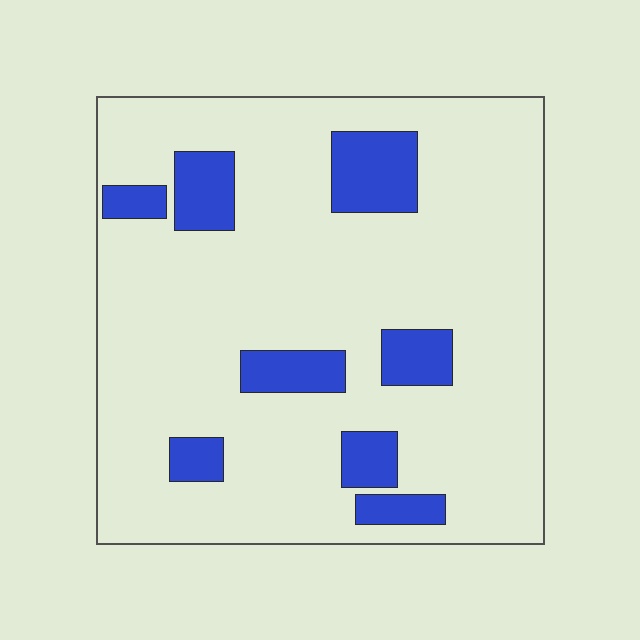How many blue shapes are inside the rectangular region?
8.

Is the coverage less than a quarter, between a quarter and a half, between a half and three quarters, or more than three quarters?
Less than a quarter.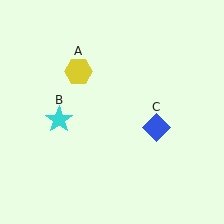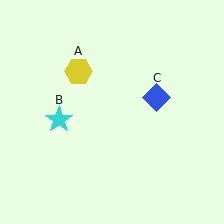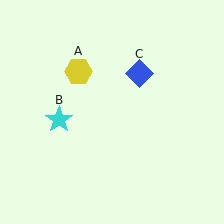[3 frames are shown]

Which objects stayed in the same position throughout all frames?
Yellow hexagon (object A) and cyan star (object B) remained stationary.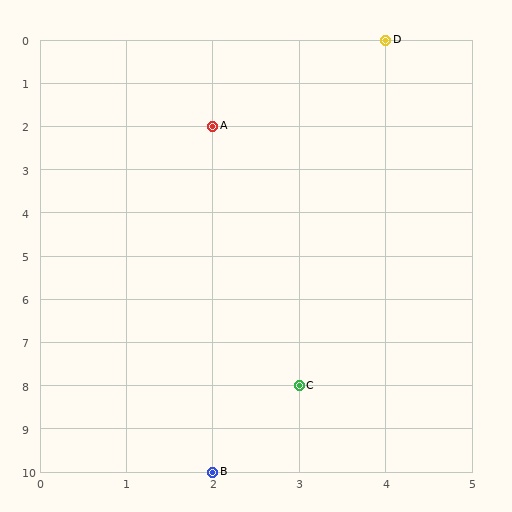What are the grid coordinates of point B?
Point B is at grid coordinates (2, 10).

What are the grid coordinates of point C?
Point C is at grid coordinates (3, 8).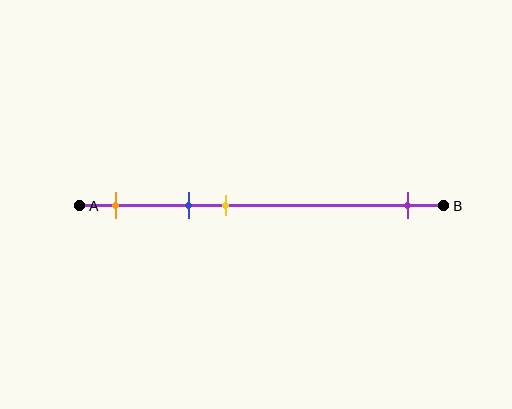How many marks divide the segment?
There are 4 marks dividing the segment.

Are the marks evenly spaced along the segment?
No, the marks are not evenly spaced.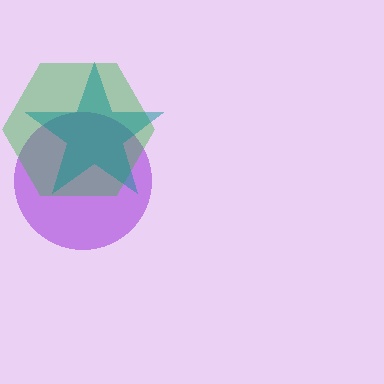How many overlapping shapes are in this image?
There are 3 overlapping shapes in the image.